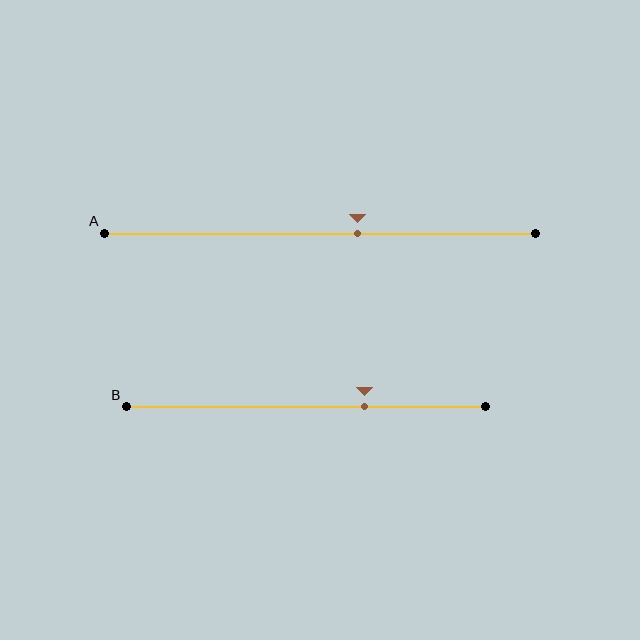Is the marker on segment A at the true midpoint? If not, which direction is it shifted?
No, the marker on segment A is shifted to the right by about 9% of the segment length.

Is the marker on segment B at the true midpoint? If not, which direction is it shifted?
No, the marker on segment B is shifted to the right by about 16% of the segment length.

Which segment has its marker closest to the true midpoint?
Segment A has its marker closest to the true midpoint.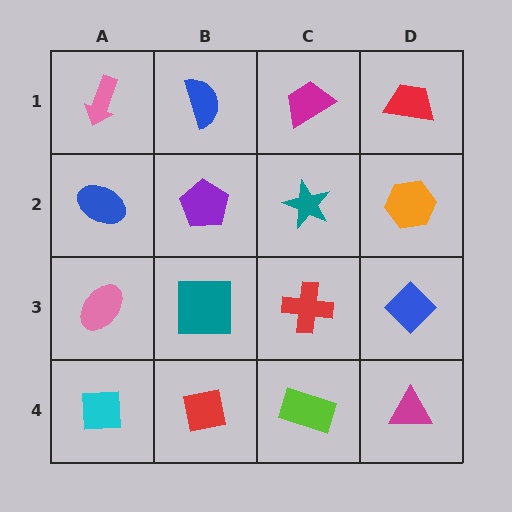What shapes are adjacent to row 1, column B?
A purple pentagon (row 2, column B), a pink arrow (row 1, column A), a magenta trapezoid (row 1, column C).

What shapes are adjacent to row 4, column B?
A teal square (row 3, column B), a cyan square (row 4, column A), a lime rectangle (row 4, column C).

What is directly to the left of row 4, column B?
A cyan square.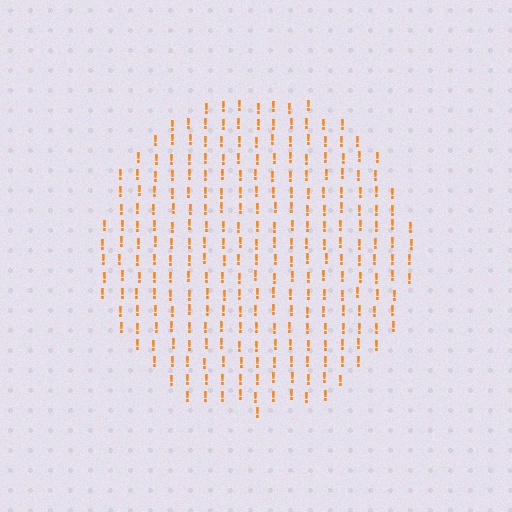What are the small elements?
The small elements are exclamation marks.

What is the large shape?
The large shape is a circle.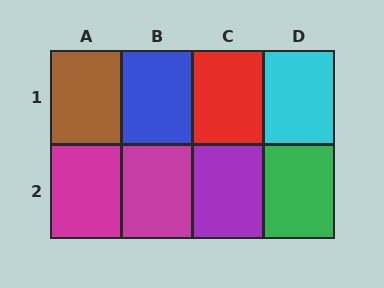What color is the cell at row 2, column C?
Purple.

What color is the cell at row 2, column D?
Green.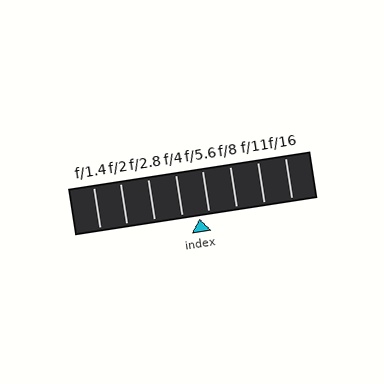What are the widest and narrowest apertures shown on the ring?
The widest aperture shown is f/1.4 and the narrowest is f/16.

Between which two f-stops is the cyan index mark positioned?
The index mark is between f/4 and f/5.6.